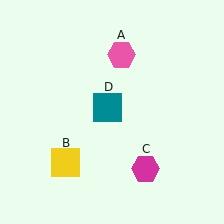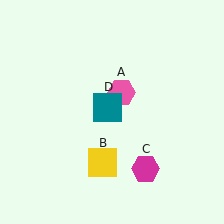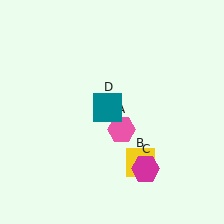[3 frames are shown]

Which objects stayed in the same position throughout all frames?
Magenta hexagon (object C) and teal square (object D) remained stationary.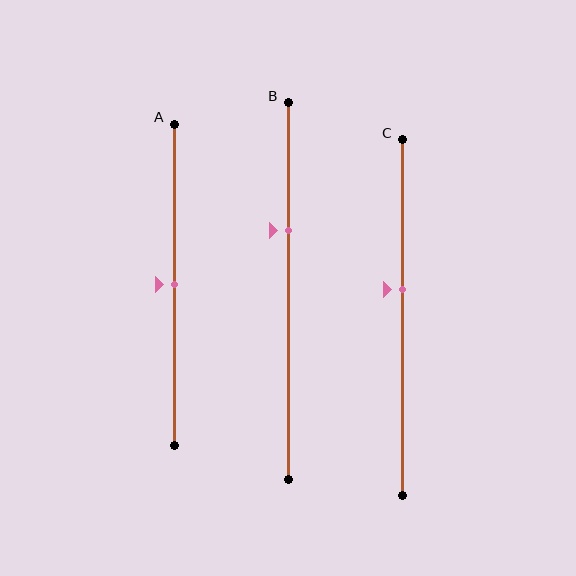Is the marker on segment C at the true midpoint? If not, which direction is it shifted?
No, the marker on segment C is shifted upward by about 8% of the segment length.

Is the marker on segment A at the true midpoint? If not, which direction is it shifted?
Yes, the marker on segment A is at the true midpoint.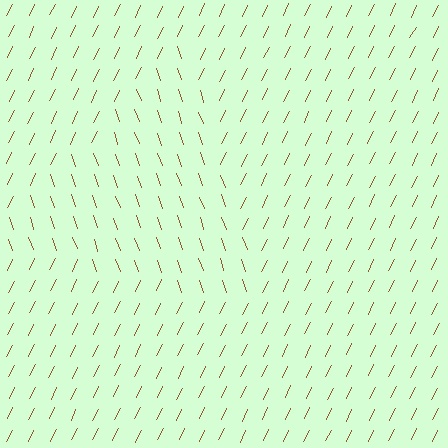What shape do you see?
I see a triangle.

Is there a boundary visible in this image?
Yes, there is a texture boundary formed by a change in line orientation.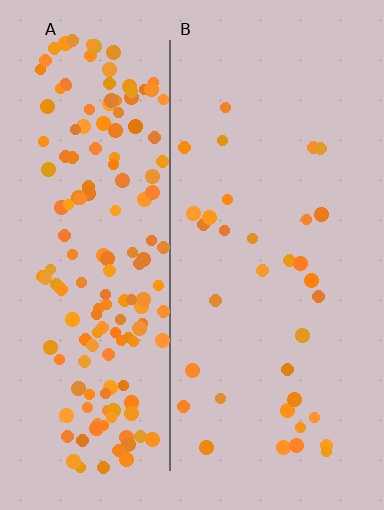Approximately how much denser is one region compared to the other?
Approximately 5.0× — region A over region B.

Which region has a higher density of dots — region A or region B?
A (the left).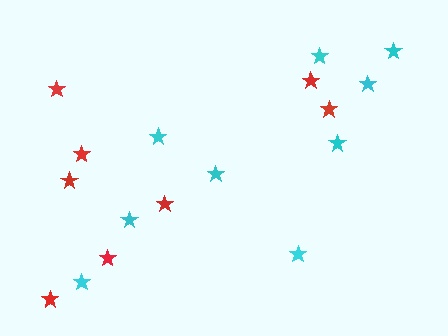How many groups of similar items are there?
There are 2 groups: one group of cyan stars (9) and one group of red stars (8).